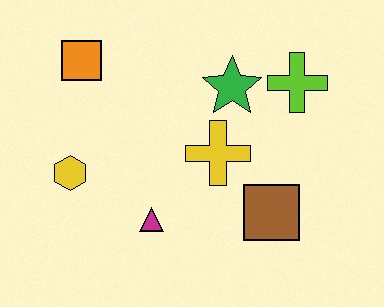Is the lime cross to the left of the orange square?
No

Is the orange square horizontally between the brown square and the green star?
No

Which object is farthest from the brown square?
The orange square is farthest from the brown square.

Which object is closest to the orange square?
The yellow hexagon is closest to the orange square.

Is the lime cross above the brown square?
Yes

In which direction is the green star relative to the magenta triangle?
The green star is above the magenta triangle.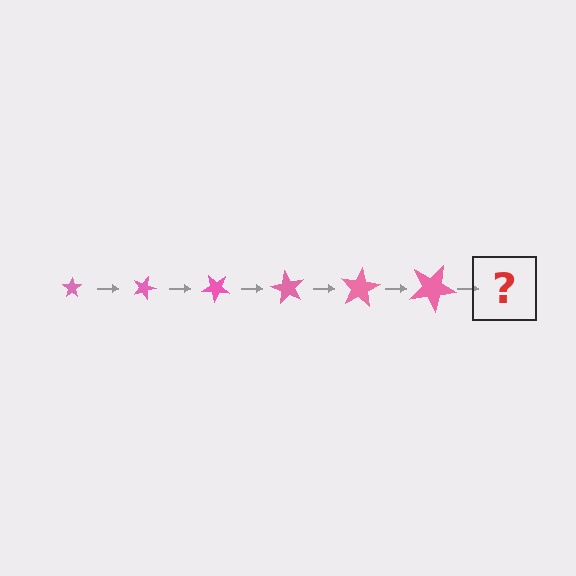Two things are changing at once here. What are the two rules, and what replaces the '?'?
The two rules are that the star grows larger each step and it rotates 20 degrees each step. The '?' should be a star, larger than the previous one and rotated 120 degrees from the start.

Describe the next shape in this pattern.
It should be a star, larger than the previous one and rotated 120 degrees from the start.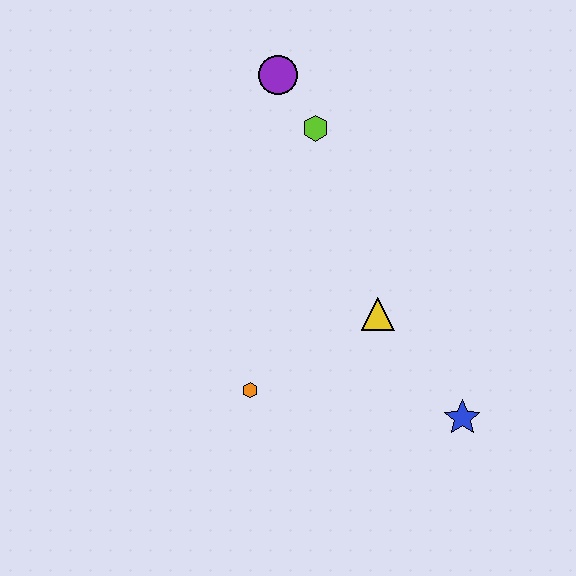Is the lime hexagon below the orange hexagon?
No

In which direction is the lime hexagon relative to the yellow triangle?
The lime hexagon is above the yellow triangle.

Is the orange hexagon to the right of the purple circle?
No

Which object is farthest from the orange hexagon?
The purple circle is farthest from the orange hexagon.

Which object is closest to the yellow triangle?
The blue star is closest to the yellow triangle.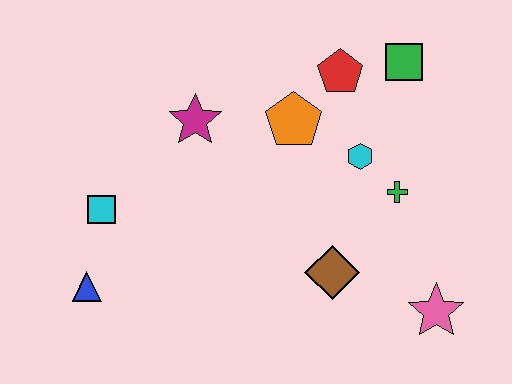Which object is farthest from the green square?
The blue triangle is farthest from the green square.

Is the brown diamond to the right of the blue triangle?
Yes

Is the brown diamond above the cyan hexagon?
No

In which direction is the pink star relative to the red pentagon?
The pink star is below the red pentagon.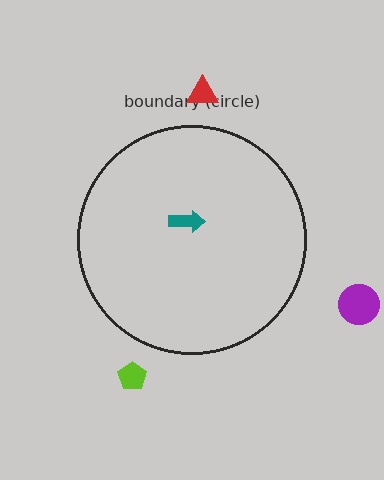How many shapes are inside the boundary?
1 inside, 3 outside.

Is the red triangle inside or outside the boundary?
Outside.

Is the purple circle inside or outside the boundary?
Outside.